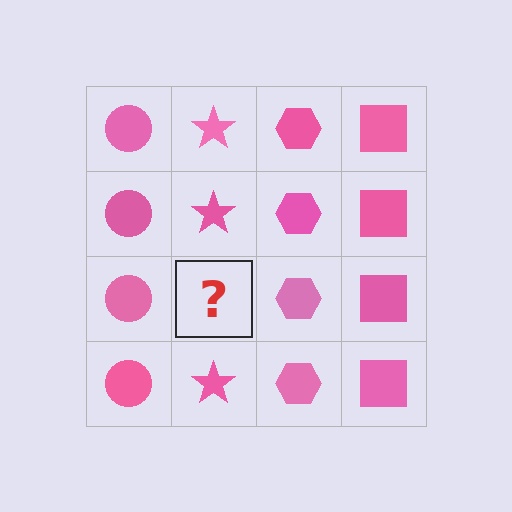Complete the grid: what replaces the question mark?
The question mark should be replaced with a pink star.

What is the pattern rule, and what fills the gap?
The rule is that each column has a consistent shape. The gap should be filled with a pink star.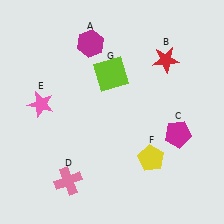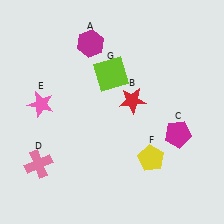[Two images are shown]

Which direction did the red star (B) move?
The red star (B) moved down.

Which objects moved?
The objects that moved are: the red star (B), the pink cross (D).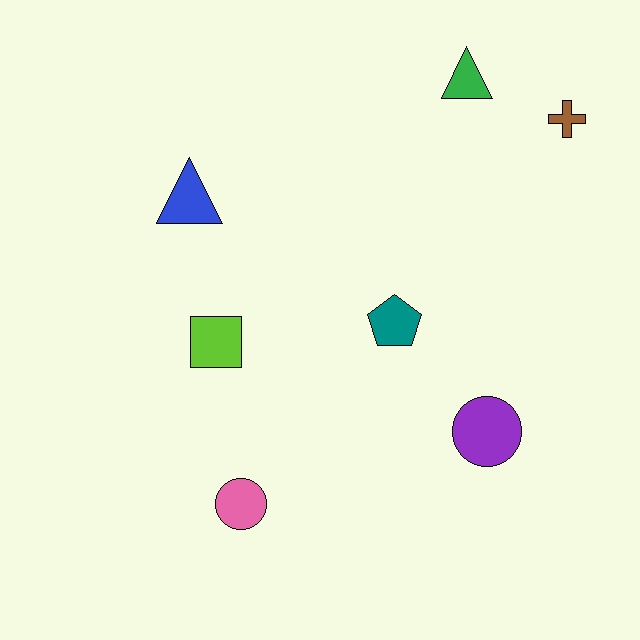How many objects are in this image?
There are 7 objects.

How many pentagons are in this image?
There is 1 pentagon.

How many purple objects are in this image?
There is 1 purple object.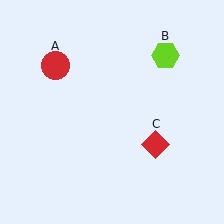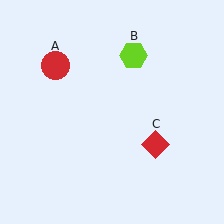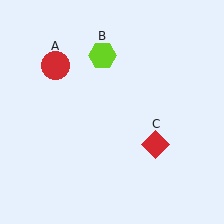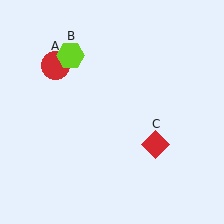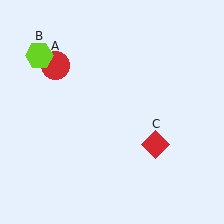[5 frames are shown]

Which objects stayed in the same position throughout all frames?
Red circle (object A) and red diamond (object C) remained stationary.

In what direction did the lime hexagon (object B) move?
The lime hexagon (object B) moved left.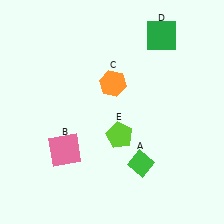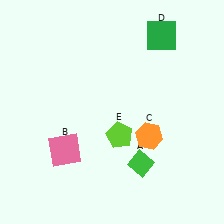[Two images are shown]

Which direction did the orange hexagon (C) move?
The orange hexagon (C) moved down.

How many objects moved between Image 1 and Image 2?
1 object moved between the two images.